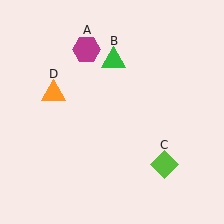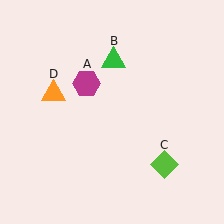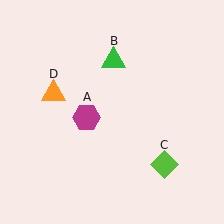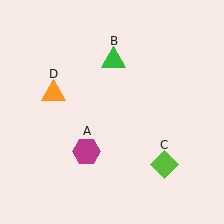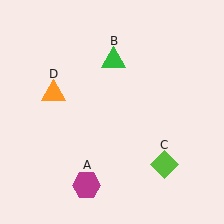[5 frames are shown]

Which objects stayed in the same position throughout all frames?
Green triangle (object B) and lime diamond (object C) and orange triangle (object D) remained stationary.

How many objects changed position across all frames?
1 object changed position: magenta hexagon (object A).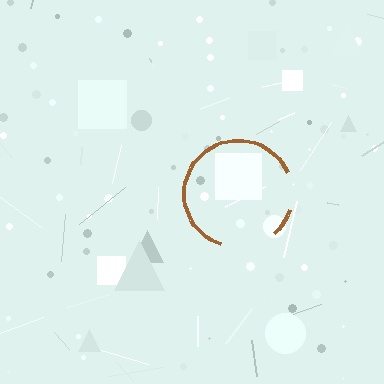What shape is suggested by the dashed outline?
The dashed outline suggests a circle.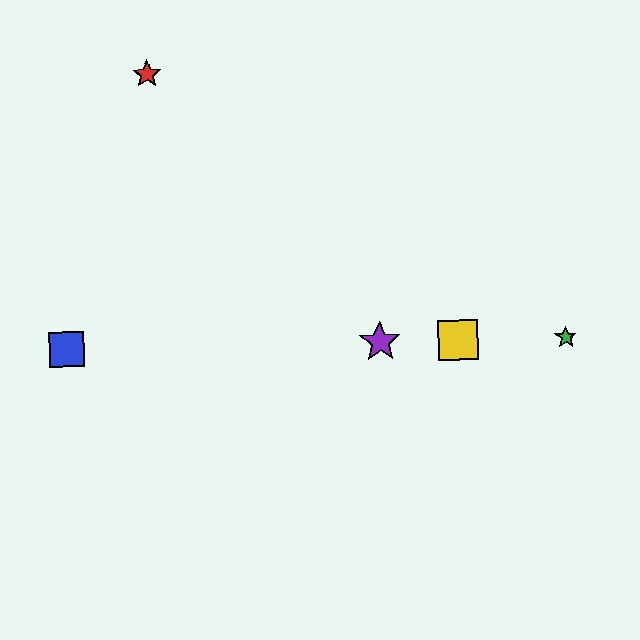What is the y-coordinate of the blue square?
The blue square is at y≈350.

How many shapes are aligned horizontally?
4 shapes (the blue square, the green star, the yellow square, the purple star) are aligned horizontally.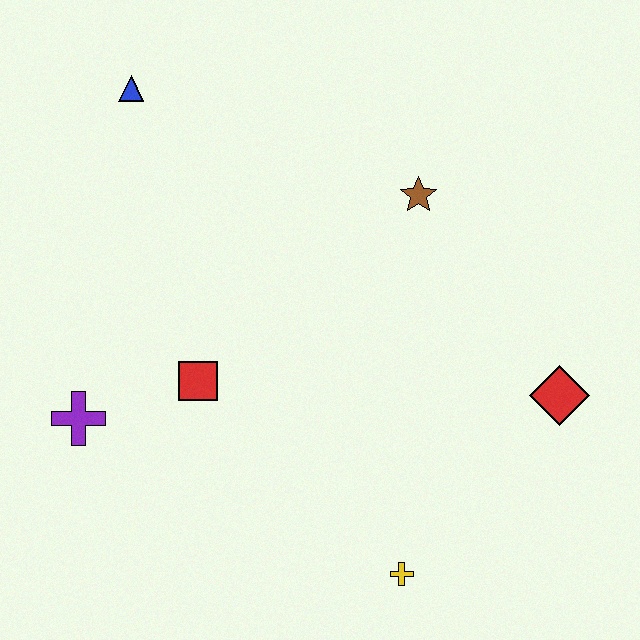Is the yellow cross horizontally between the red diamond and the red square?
Yes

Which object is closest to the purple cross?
The red square is closest to the purple cross.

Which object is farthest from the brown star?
The purple cross is farthest from the brown star.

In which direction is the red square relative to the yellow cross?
The red square is to the left of the yellow cross.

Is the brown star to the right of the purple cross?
Yes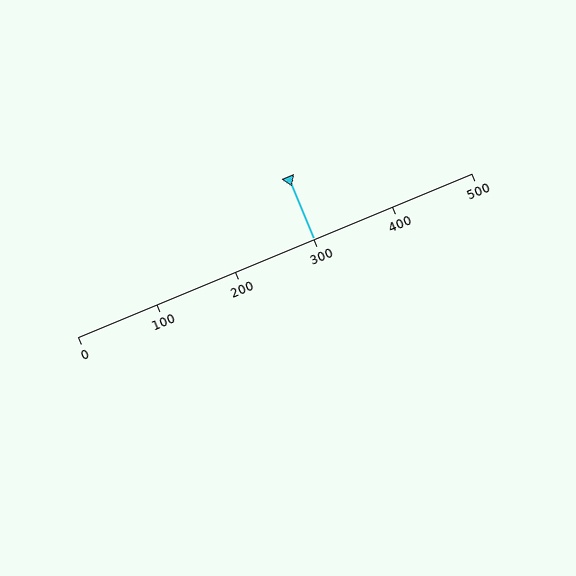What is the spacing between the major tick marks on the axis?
The major ticks are spaced 100 apart.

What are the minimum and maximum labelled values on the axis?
The axis runs from 0 to 500.